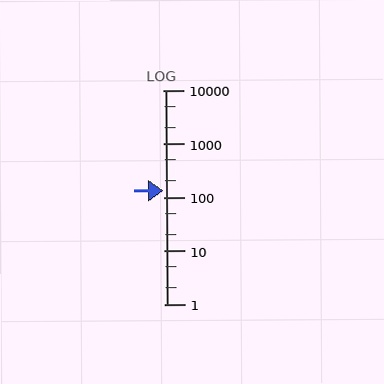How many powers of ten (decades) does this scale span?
The scale spans 4 decades, from 1 to 10000.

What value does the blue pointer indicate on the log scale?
The pointer indicates approximately 130.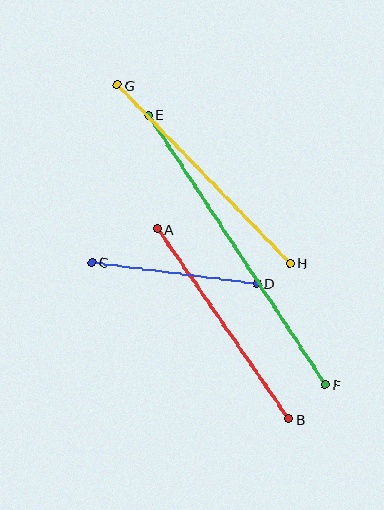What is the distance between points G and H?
The distance is approximately 248 pixels.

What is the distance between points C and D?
The distance is approximately 167 pixels.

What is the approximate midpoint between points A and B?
The midpoint is at approximately (223, 324) pixels.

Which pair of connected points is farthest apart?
Points E and F are farthest apart.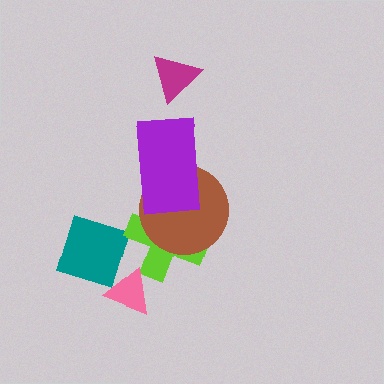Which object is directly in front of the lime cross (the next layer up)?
The brown circle is directly in front of the lime cross.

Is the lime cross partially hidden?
Yes, it is partially covered by another shape.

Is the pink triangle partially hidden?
No, no other shape covers it.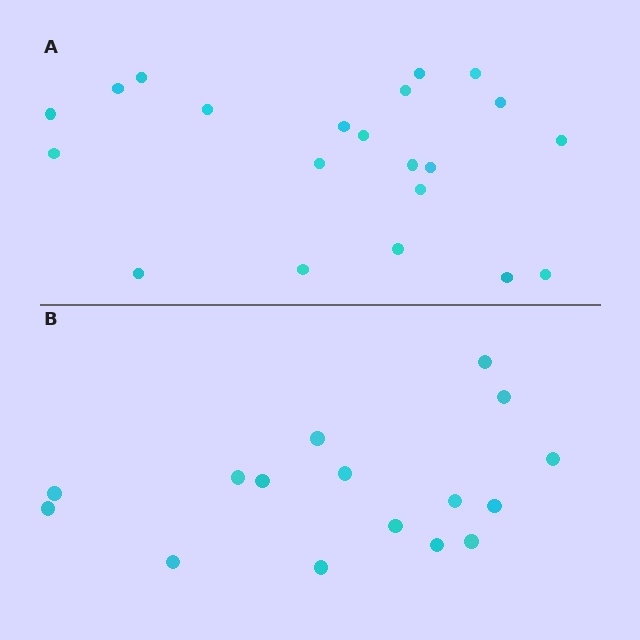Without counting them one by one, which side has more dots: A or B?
Region A (the top region) has more dots.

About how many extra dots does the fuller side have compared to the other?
Region A has about 5 more dots than region B.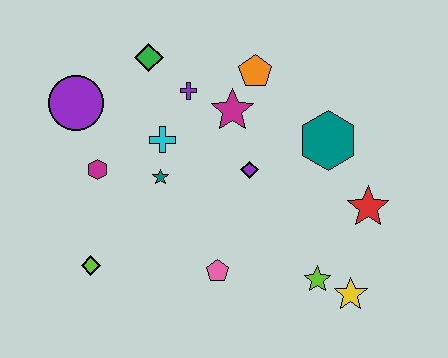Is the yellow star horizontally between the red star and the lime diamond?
Yes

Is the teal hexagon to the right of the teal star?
Yes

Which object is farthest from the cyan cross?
The yellow star is farthest from the cyan cross.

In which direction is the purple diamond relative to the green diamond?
The purple diamond is below the green diamond.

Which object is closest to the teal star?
The cyan cross is closest to the teal star.